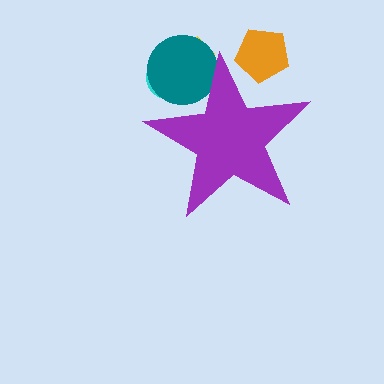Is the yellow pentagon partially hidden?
Yes, the yellow pentagon is partially hidden behind the purple star.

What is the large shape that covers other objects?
A purple star.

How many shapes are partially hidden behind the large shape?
4 shapes are partially hidden.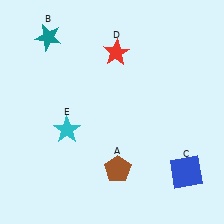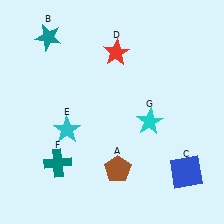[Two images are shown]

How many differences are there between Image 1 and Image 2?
There are 2 differences between the two images.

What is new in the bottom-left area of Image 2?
A teal cross (F) was added in the bottom-left area of Image 2.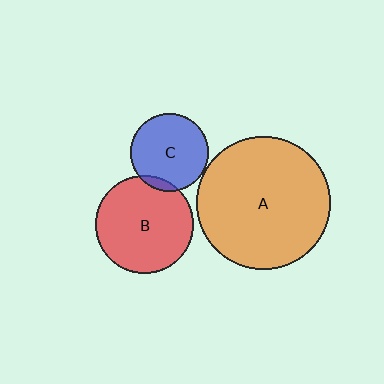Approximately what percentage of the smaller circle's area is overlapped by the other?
Approximately 5%.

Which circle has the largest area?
Circle A (orange).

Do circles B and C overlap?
Yes.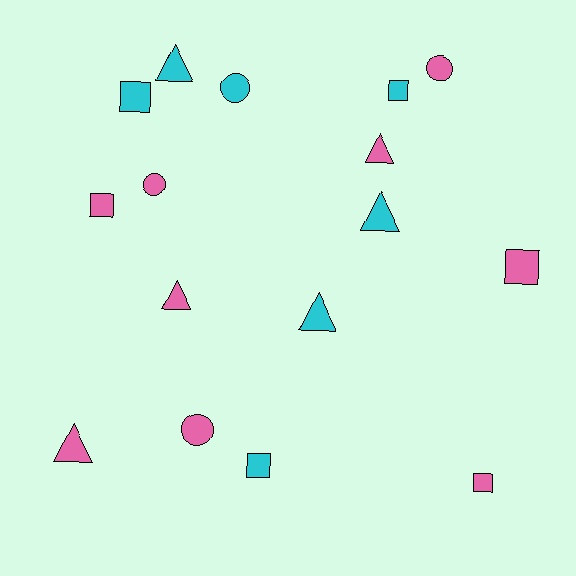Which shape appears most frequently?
Square, with 6 objects.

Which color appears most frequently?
Pink, with 9 objects.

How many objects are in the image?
There are 16 objects.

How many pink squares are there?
There are 3 pink squares.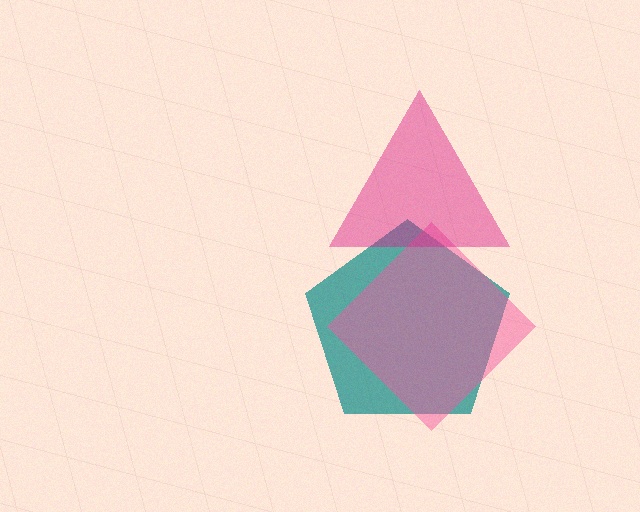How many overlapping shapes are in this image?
There are 3 overlapping shapes in the image.